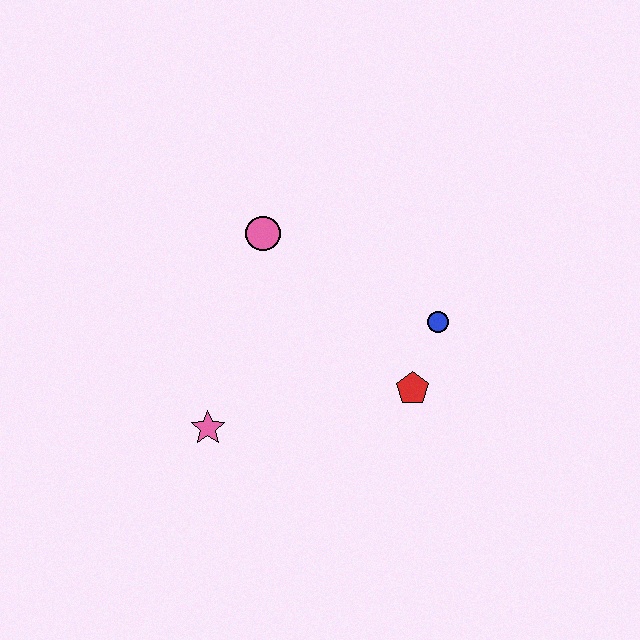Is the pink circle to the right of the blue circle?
No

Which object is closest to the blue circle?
The red pentagon is closest to the blue circle.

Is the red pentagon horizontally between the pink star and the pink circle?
No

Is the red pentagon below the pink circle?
Yes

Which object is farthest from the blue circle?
The pink star is farthest from the blue circle.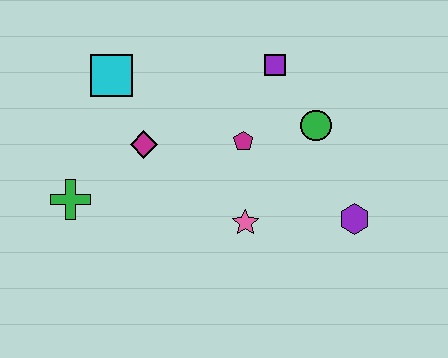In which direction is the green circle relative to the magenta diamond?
The green circle is to the right of the magenta diamond.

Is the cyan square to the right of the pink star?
No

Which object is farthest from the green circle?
The green cross is farthest from the green circle.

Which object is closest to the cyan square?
The magenta diamond is closest to the cyan square.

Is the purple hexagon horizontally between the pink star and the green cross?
No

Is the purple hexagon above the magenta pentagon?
No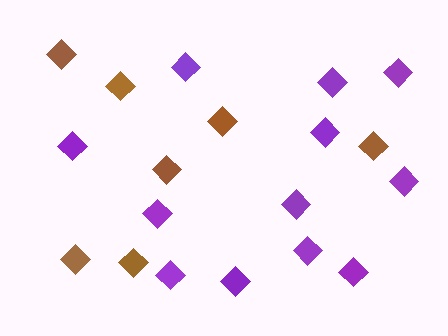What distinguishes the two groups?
There are 2 groups: one group of brown diamonds (7) and one group of purple diamonds (12).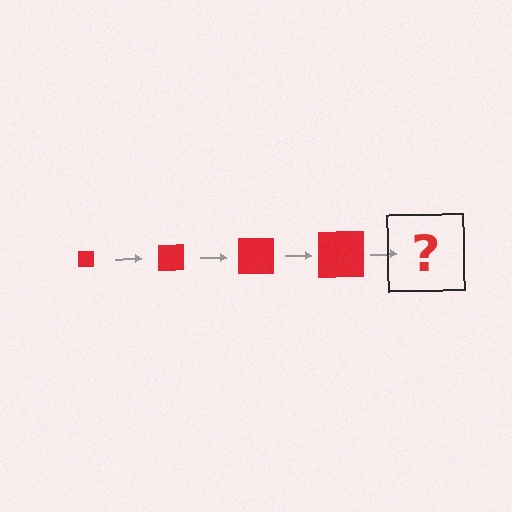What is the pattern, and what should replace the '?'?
The pattern is that the square gets progressively larger each step. The '?' should be a red square, larger than the previous one.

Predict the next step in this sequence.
The next step is a red square, larger than the previous one.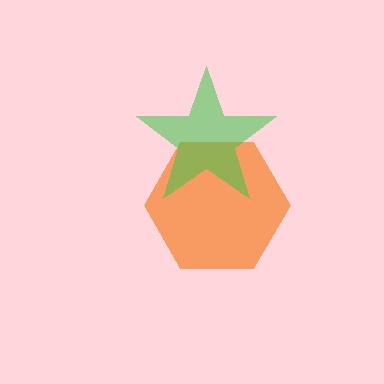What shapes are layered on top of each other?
The layered shapes are: an orange hexagon, a green star.